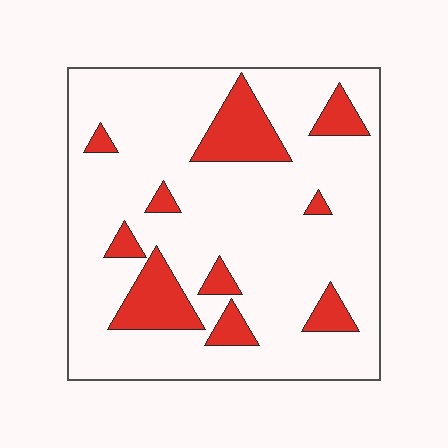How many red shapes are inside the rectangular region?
10.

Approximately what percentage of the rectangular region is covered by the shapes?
Approximately 15%.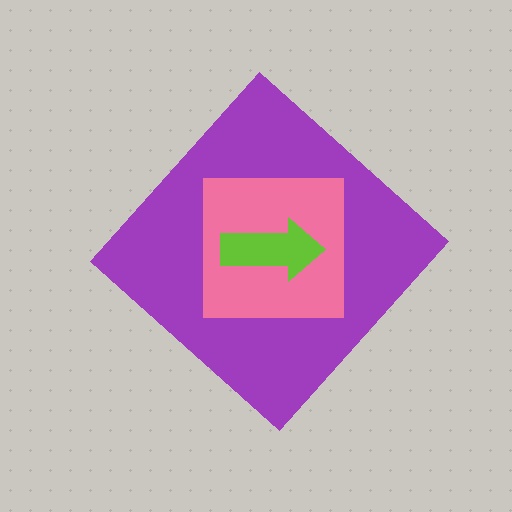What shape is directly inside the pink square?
The lime arrow.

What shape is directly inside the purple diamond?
The pink square.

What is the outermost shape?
The purple diamond.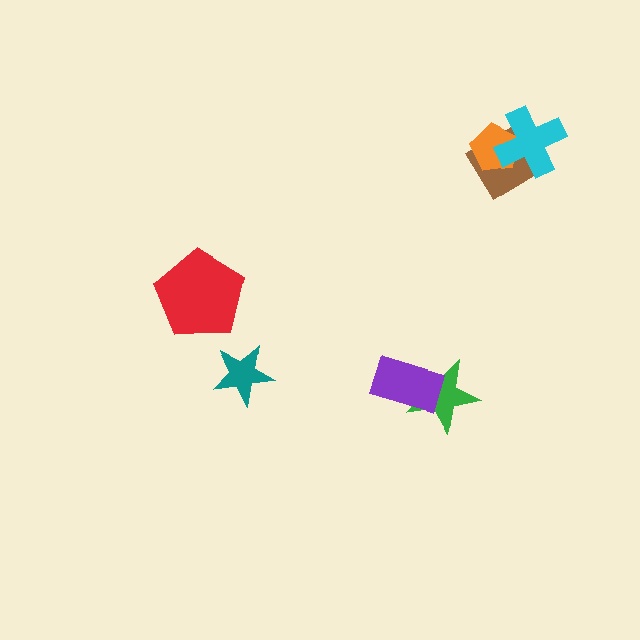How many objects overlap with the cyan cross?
2 objects overlap with the cyan cross.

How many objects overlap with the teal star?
0 objects overlap with the teal star.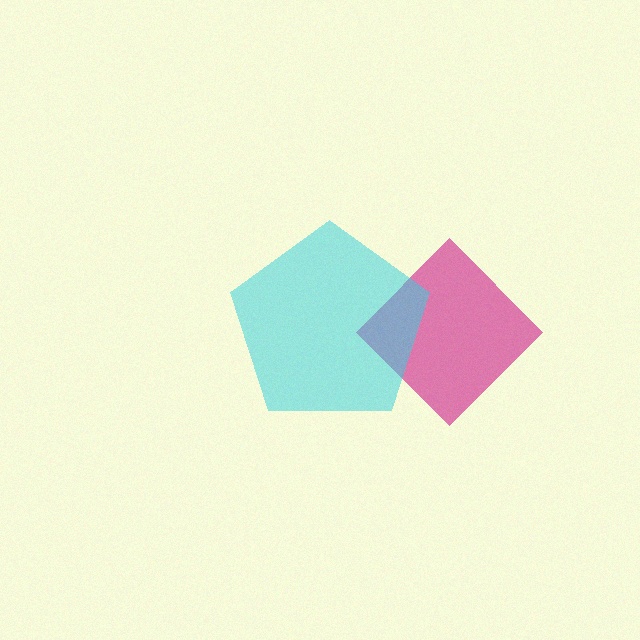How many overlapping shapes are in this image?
There are 2 overlapping shapes in the image.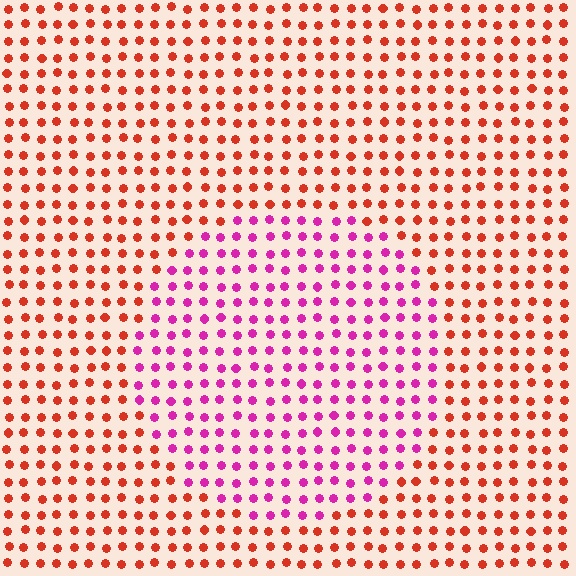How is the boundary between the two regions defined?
The boundary is defined purely by a slight shift in hue (about 51 degrees). Spacing, size, and orientation are identical on both sides.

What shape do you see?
I see a circle.